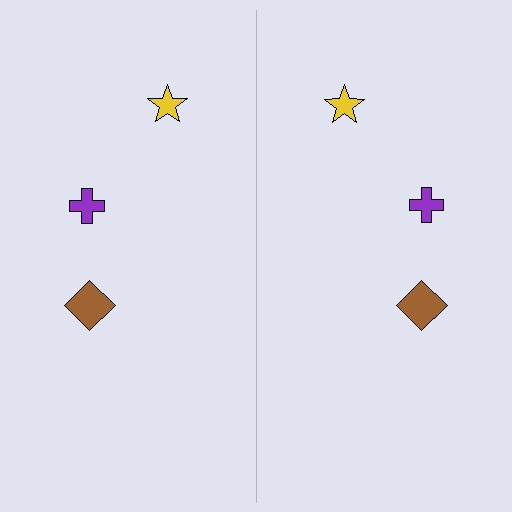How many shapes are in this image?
There are 6 shapes in this image.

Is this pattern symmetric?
Yes, this pattern has bilateral (reflection) symmetry.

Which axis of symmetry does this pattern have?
The pattern has a vertical axis of symmetry running through the center of the image.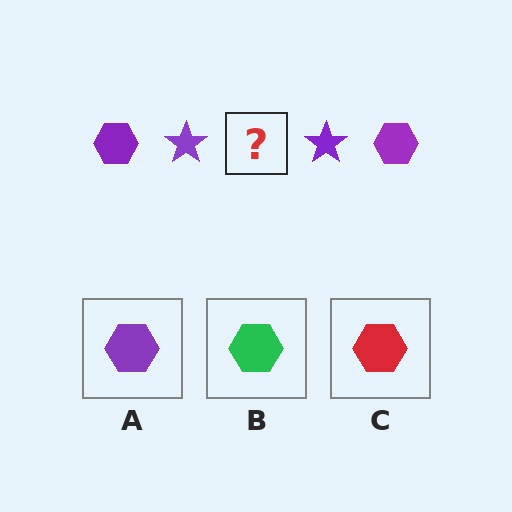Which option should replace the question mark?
Option A.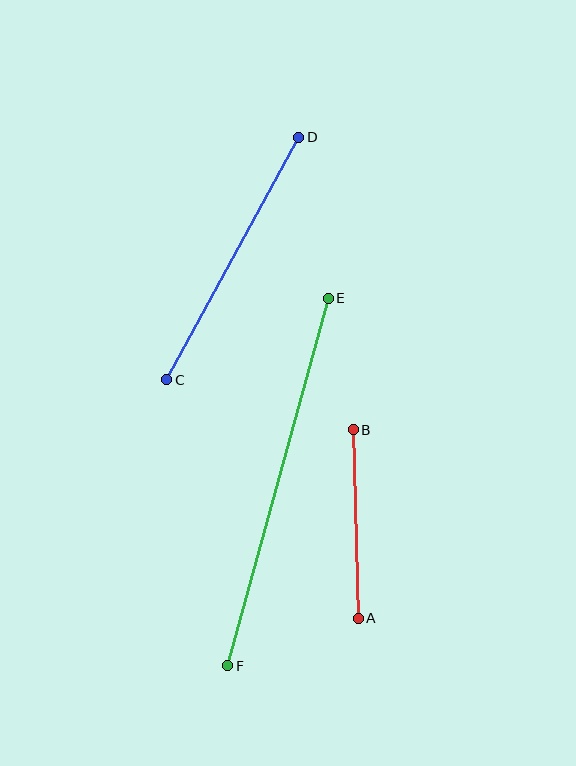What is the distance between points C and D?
The distance is approximately 276 pixels.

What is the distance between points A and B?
The distance is approximately 188 pixels.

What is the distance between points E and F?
The distance is approximately 381 pixels.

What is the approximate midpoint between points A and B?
The midpoint is at approximately (356, 524) pixels.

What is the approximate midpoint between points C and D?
The midpoint is at approximately (233, 259) pixels.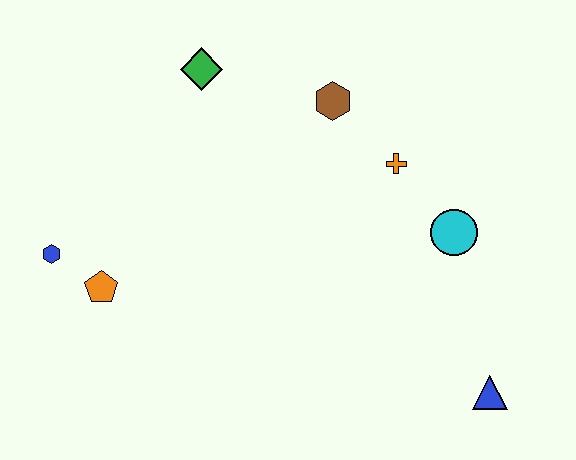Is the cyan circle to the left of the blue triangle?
Yes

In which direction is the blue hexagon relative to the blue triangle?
The blue hexagon is to the left of the blue triangle.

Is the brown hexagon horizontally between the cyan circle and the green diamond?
Yes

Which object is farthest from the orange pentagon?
The blue triangle is farthest from the orange pentagon.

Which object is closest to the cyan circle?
The orange cross is closest to the cyan circle.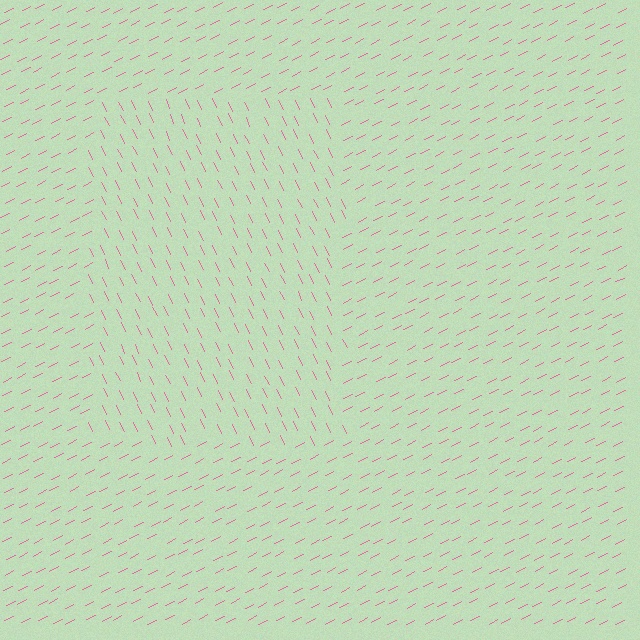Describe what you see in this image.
The image is filled with small pink line segments. A rectangle region in the image has lines oriented differently from the surrounding lines, creating a visible texture boundary.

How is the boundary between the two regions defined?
The boundary is defined purely by a change in line orientation (approximately 88 degrees difference). All lines are the same color and thickness.